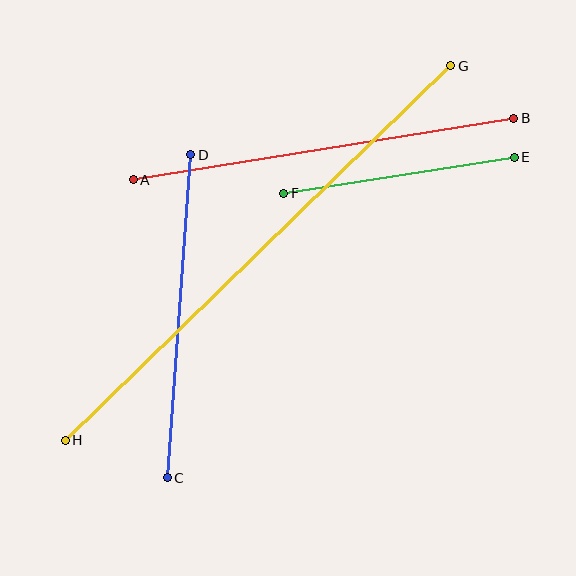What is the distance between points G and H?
The distance is approximately 538 pixels.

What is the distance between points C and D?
The distance is approximately 324 pixels.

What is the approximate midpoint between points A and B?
The midpoint is at approximately (323, 149) pixels.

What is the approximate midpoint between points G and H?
The midpoint is at approximately (258, 253) pixels.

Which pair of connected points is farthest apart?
Points G and H are farthest apart.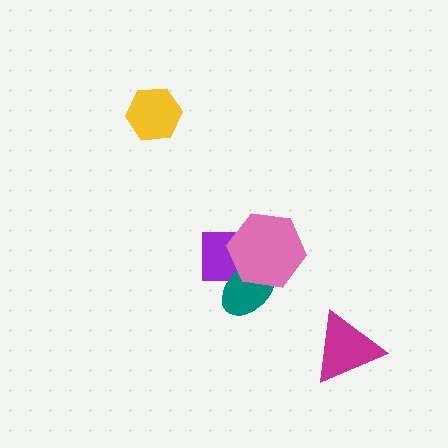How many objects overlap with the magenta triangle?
0 objects overlap with the magenta triangle.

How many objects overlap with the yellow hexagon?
0 objects overlap with the yellow hexagon.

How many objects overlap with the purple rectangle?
2 objects overlap with the purple rectangle.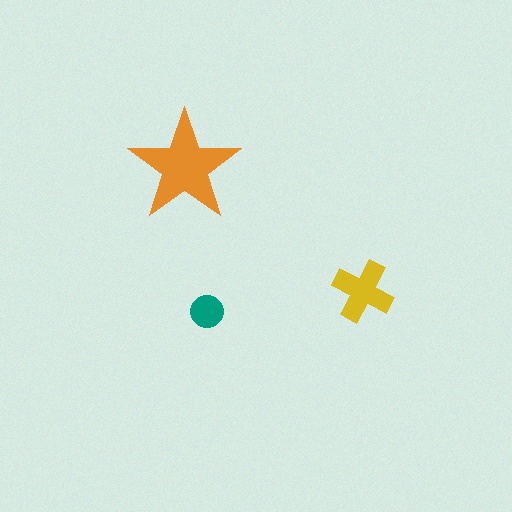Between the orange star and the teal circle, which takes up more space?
The orange star.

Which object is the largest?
The orange star.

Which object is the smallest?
The teal circle.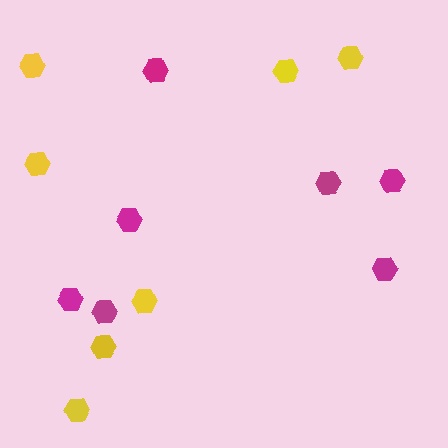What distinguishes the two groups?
There are 2 groups: one group of yellow hexagons (7) and one group of magenta hexagons (7).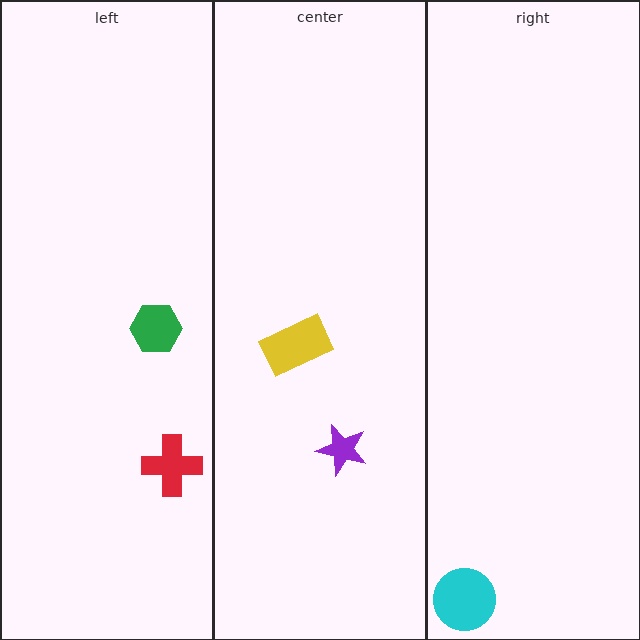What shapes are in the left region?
The red cross, the green hexagon.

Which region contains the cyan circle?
The right region.